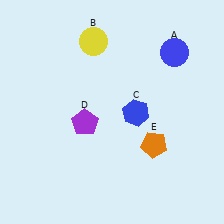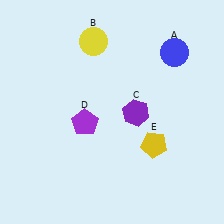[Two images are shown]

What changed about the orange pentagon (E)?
In Image 1, E is orange. In Image 2, it changed to yellow.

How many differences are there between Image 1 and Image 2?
There are 2 differences between the two images.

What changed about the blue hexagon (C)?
In Image 1, C is blue. In Image 2, it changed to purple.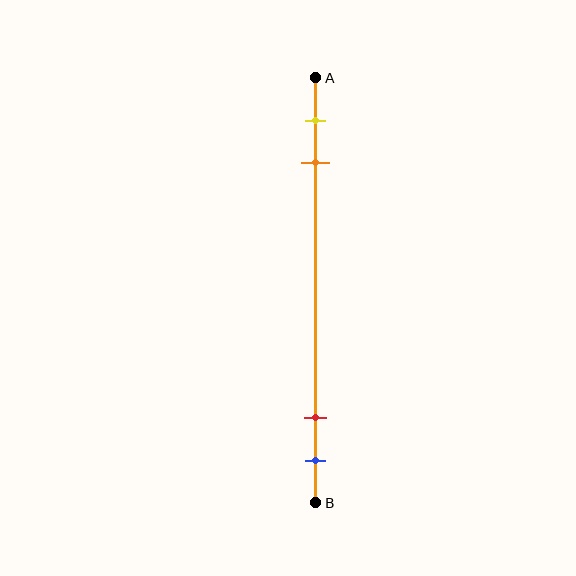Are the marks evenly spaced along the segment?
No, the marks are not evenly spaced.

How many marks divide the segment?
There are 4 marks dividing the segment.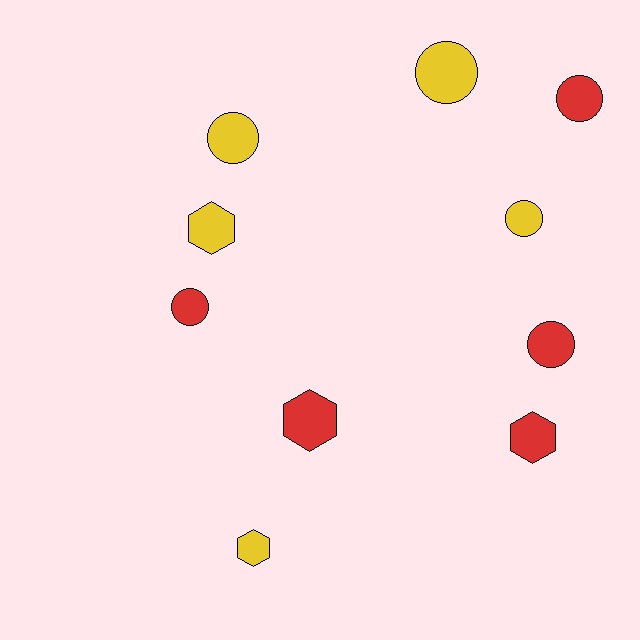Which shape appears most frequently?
Circle, with 6 objects.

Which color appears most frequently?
Red, with 5 objects.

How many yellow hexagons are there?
There are 2 yellow hexagons.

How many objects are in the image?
There are 10 objects.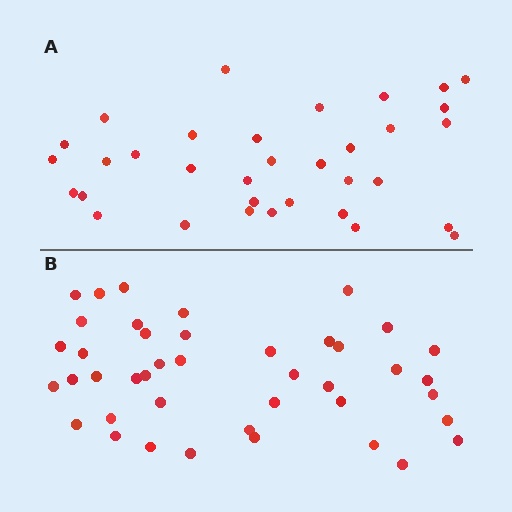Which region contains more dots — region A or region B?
Region B (the bottom region) has more dots.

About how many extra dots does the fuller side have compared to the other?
Region B has roughly 8 or so more dots than region A.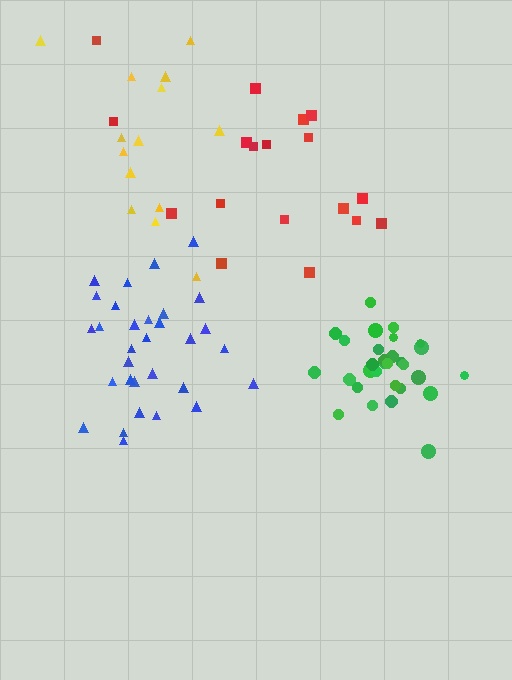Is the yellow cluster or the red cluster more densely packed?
Red.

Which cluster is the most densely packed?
Green.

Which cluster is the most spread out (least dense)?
Yellow.